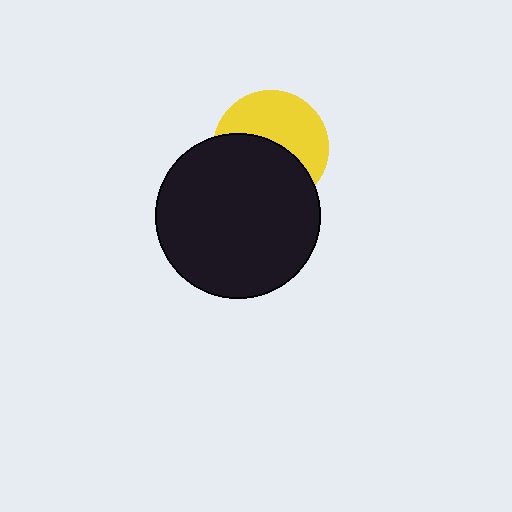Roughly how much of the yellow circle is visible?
About half of it is visible (roughly 50%).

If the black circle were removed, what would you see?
You would see the complete yellow circle.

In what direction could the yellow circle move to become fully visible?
The yellow circle could move up. That would shift it out from behind the black circle entirely.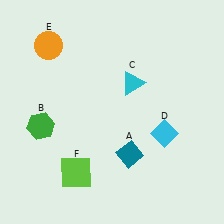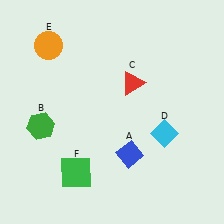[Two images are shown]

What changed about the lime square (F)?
In Image 1, F is lime. In Image 2, it changed to green.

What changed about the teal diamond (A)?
In Image 1, A is teal. In Image 2, it changed to blue.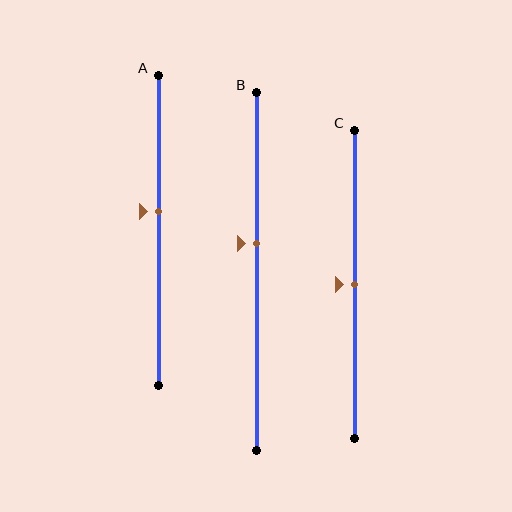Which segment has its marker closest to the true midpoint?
Segment C has its marker closest to the true midpoint.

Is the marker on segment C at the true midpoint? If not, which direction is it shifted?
Yes, the marker on segment C is at the true midpoint.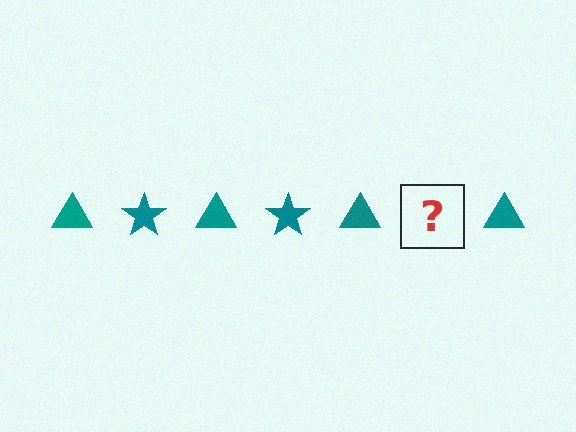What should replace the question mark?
The question mark should be replaced with a teal star.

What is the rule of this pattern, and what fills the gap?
The rule is that the pattern cycles through triangle, star shapes in teal. The gap should be filled with a teal star.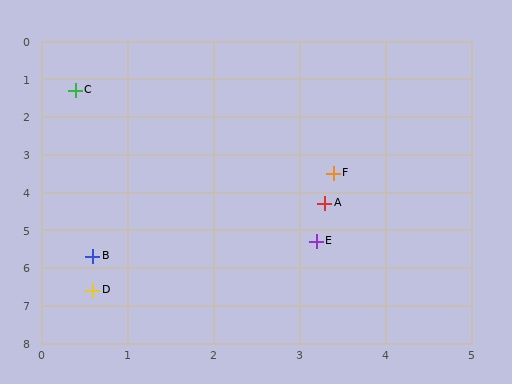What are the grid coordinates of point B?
Point B is at approximately (0.6, 5.7).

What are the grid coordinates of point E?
Point E is at approximately (3.2, 5.3).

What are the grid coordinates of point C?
Point C is at approximately (0.4, 1.3).